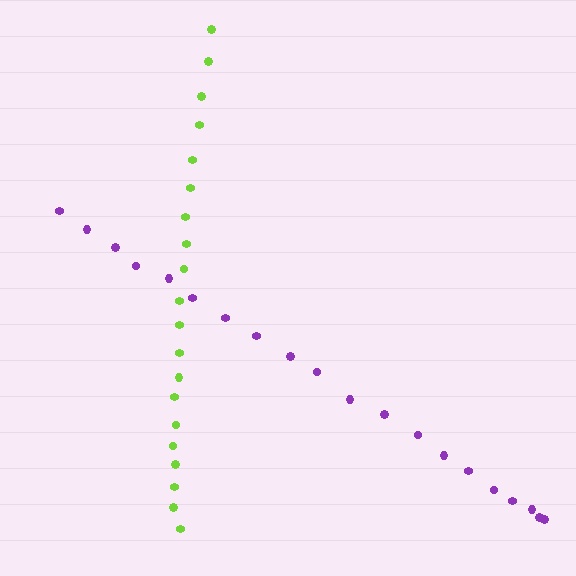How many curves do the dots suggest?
There are 2 distinct paths.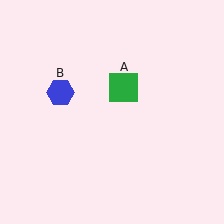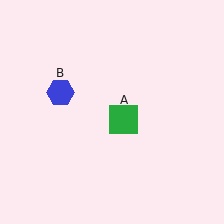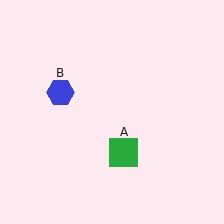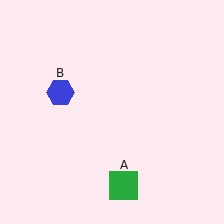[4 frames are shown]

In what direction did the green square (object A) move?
The green square (object A) moved down.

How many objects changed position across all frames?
1 object changed position: green square (object A).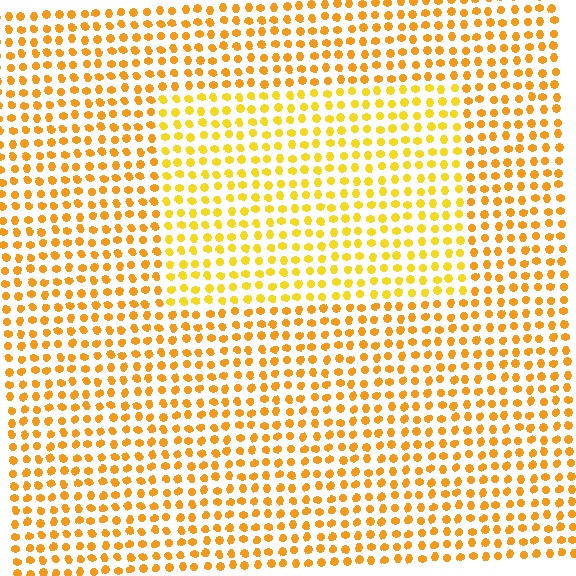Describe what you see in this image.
The image is filled with small orange elements in a uniform arrangement. A rectangle-shaped region is visible where the elements are tinted to a slightly different hue, forming a subtle color boundary.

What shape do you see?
I see a rectangle.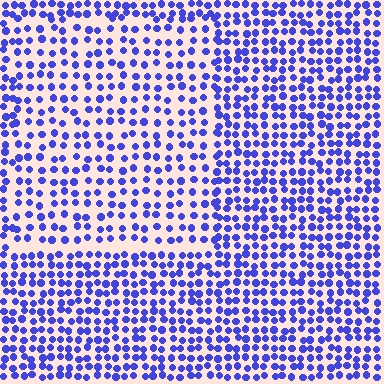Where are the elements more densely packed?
The elements are more densely packed outside the rectangle boundary.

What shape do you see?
I see a rectangle.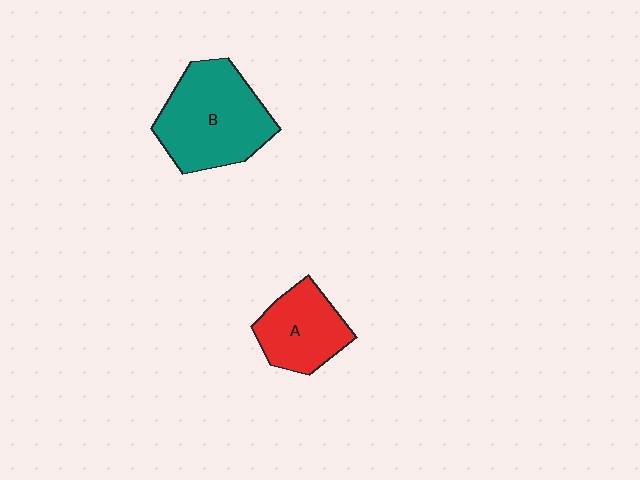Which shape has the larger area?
Shape B (teal).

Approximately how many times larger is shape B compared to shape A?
Approximately 1.6 times.